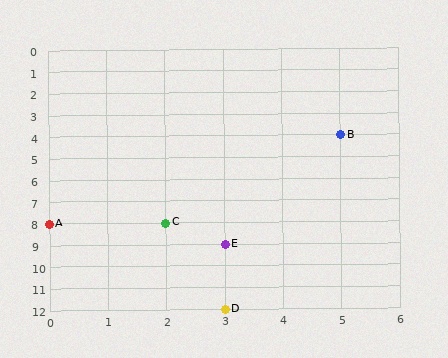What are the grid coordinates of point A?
Point A is at grid coordinates (0, 8).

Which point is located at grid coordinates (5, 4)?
Point B is at (5, 4).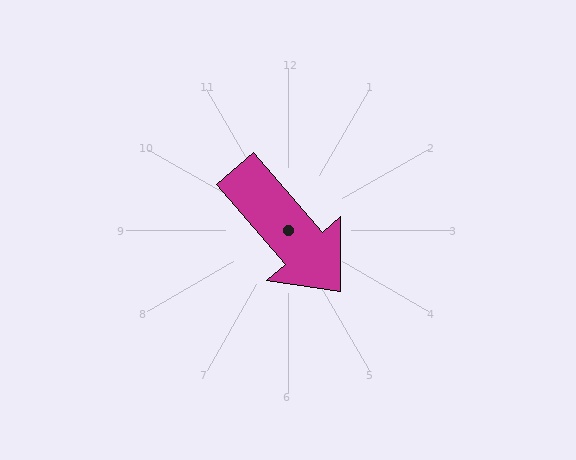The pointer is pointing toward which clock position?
Roughly 5 o'clock.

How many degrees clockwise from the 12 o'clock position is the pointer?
Approximately 139 degrees.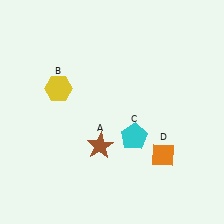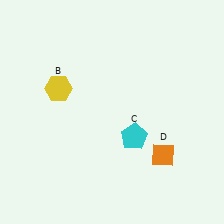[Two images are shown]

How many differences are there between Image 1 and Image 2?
There is 1 difference between the two images.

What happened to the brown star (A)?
The brown star (A) was removed in Image 2. It was in the bottom-left area of Image 1.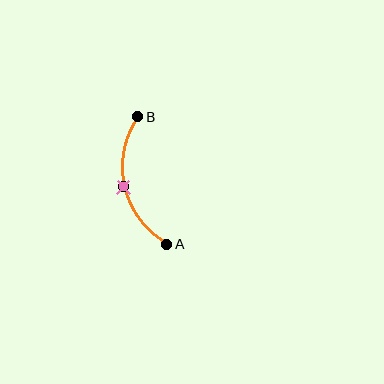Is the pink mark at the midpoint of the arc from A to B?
Yes. The pink mark lies on the arc at equal arc-length from both A and B — it is the arc midpoint.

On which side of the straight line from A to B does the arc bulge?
The arc bulges to the left of the straight line connecting A and B.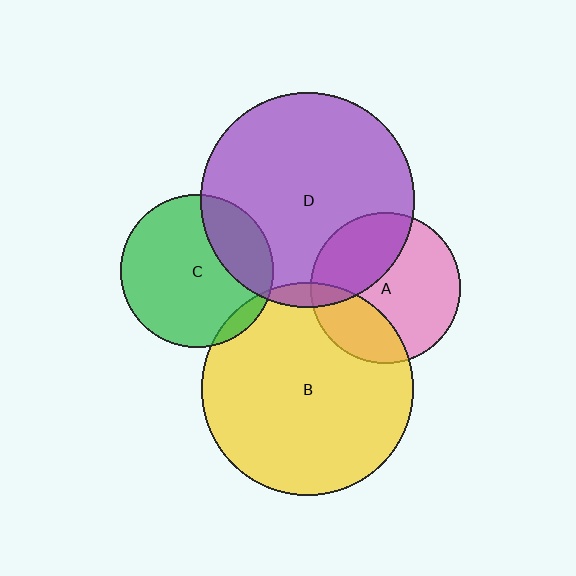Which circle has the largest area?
Circle D (purple).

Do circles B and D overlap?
Yes.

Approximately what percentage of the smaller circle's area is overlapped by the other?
Approximately 5%.